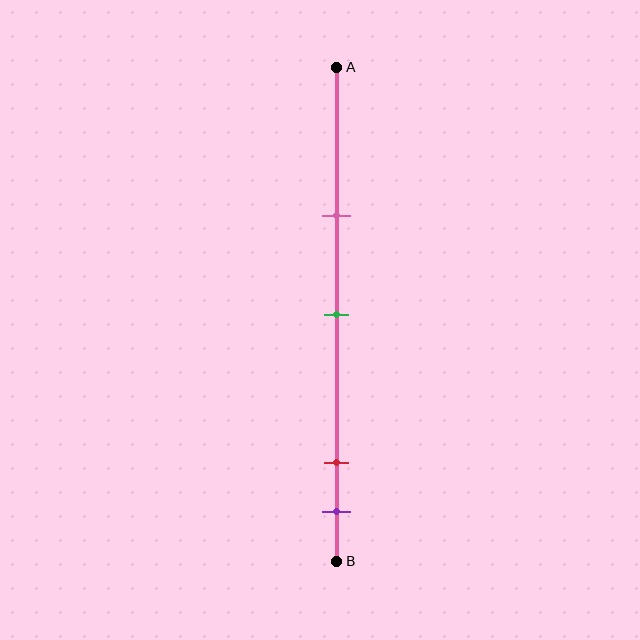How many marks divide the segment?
There are 4 marks dividing the segment.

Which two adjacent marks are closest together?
The red and purple marks are the closest adjacent pair.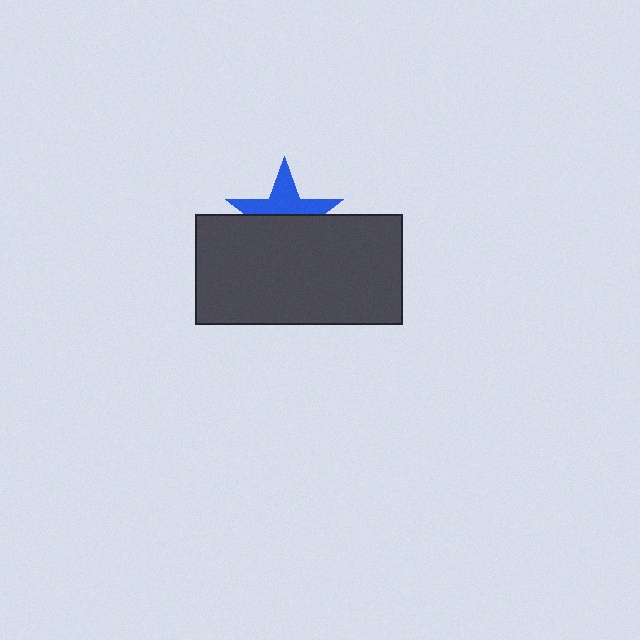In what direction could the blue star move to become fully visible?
The blue star could move up. That would shift it out from behind the dark gray rectangle entirely.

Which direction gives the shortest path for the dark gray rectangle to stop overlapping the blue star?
Moving down gives the shortest separation.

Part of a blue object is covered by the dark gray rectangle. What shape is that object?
It is a star.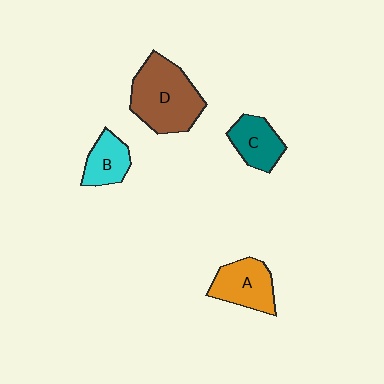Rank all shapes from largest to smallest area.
From largest to smallest: D (brown), A (orange), C (teal), B (cyan).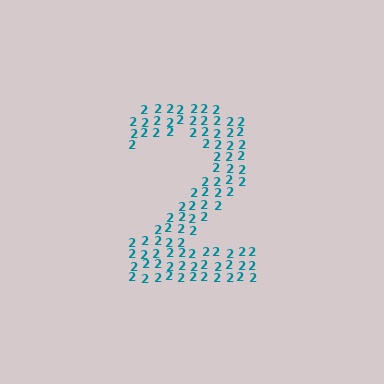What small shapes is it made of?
It is made of small digit 2's.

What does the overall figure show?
The overall figure shows the digit 2.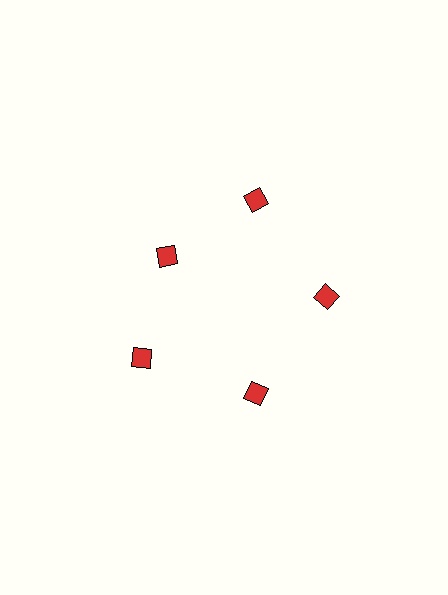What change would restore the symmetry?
The symmetry would be restored by moving it outward, back onto the ring so that all 5 diamonds sit at equal angles and equal distance from the center.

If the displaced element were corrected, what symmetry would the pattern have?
It would have 5-fold rotational symmetry — the pattern would map onto itself every 72 degrees.